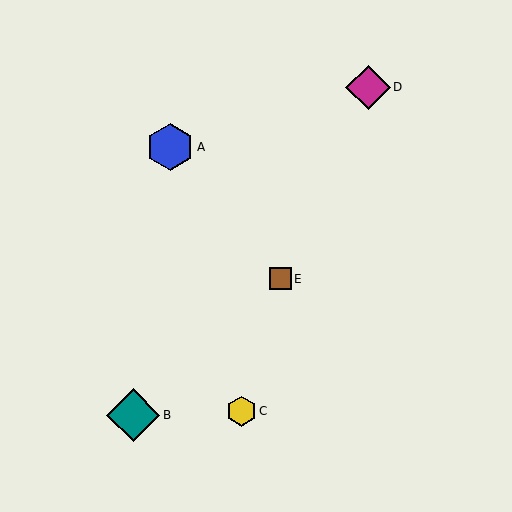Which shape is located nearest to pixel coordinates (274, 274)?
The brown square (labeled E) at (280, 279) is nearest to that location.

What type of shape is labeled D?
Shape D is a magenta diamond.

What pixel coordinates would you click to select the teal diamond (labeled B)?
Click at (133, 415) to select the teal diamond B.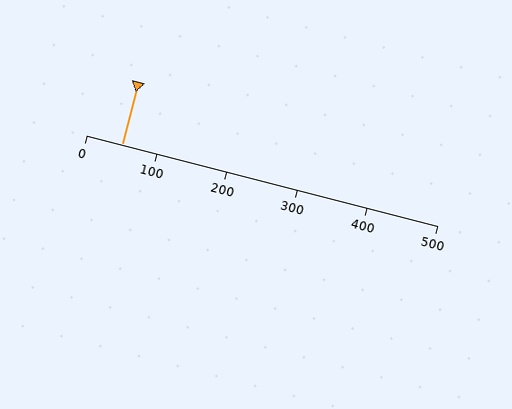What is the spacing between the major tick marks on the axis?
The major ticks are spaced 100 apart.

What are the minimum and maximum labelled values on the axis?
The axis runs from 0 to 500.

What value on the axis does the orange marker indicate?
The marker indicates approximately 50.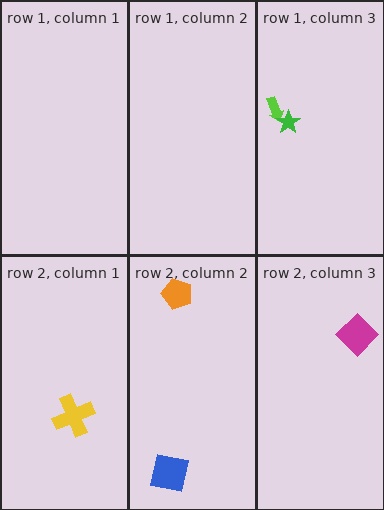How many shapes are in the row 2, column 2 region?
2.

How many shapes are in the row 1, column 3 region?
2.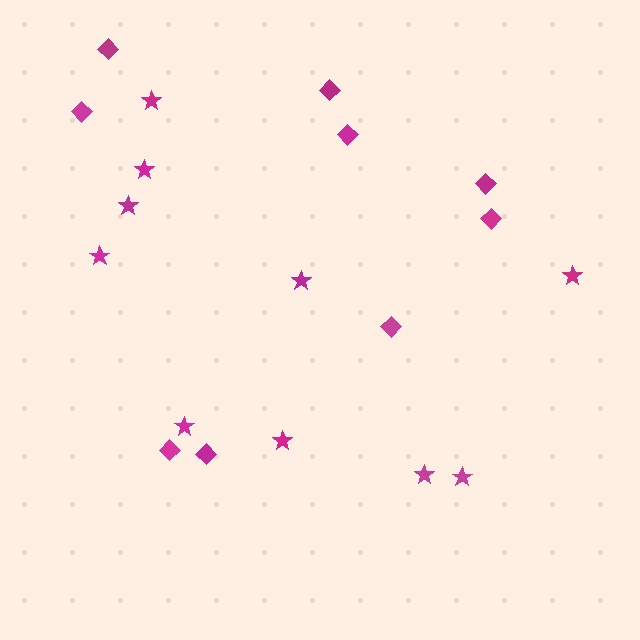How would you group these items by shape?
There are 2 groups: one group of diamonds (9) and one group of stars (10).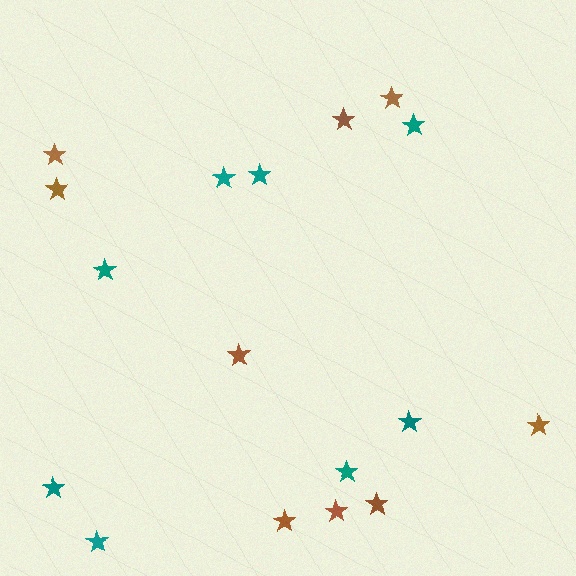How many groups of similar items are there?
There are 2 groups: one group of teal stars (8) and one group of brown stars (9).